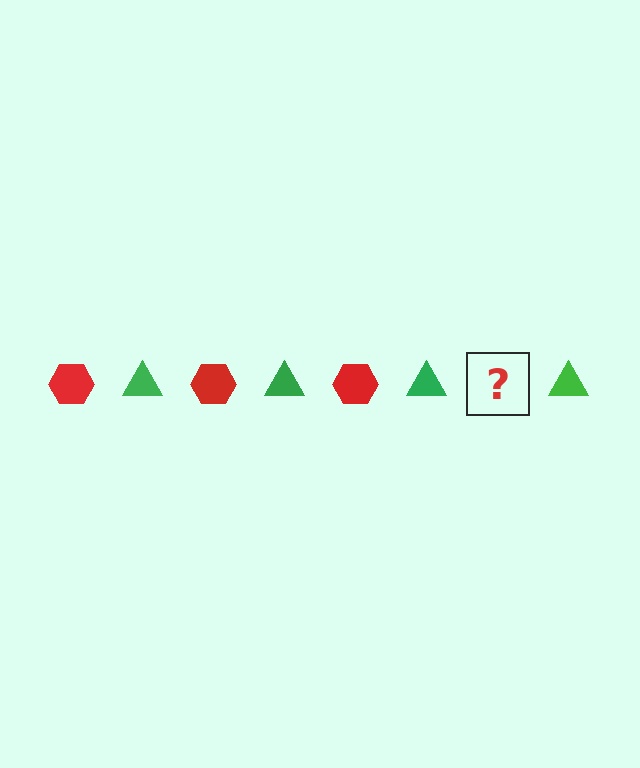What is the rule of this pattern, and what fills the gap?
The rule is that the pattern alternates between red hexagon and green triangle. The gap should be filled with a red hexagon.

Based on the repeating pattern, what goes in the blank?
The blank should be a red hexagon.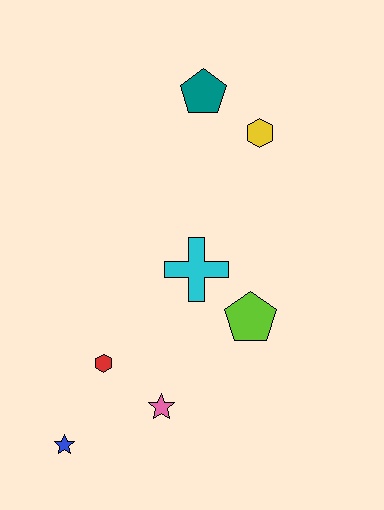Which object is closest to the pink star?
The red hexagon is closest to the pink star.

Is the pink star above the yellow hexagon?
No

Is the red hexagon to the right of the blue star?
Yes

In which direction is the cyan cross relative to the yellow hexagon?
The cyan cross is below the yellow hexagon.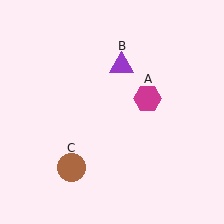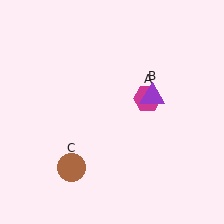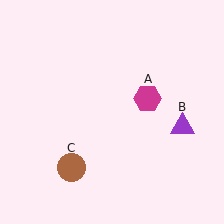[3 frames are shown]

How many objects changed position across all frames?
1 object changed position: purple triangle (object B).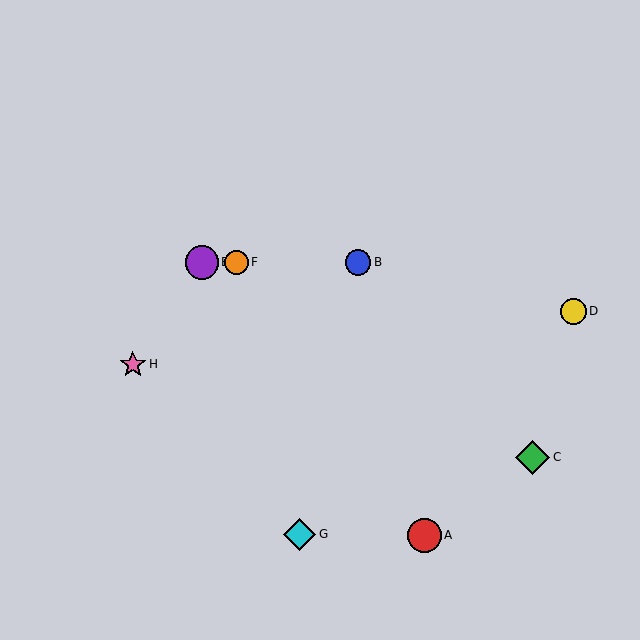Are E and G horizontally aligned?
No, E is at y≈262 and G is at y≈534.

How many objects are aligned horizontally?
3 objects (B, E, F) are aligned horizontally.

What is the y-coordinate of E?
Object E is at y≈262.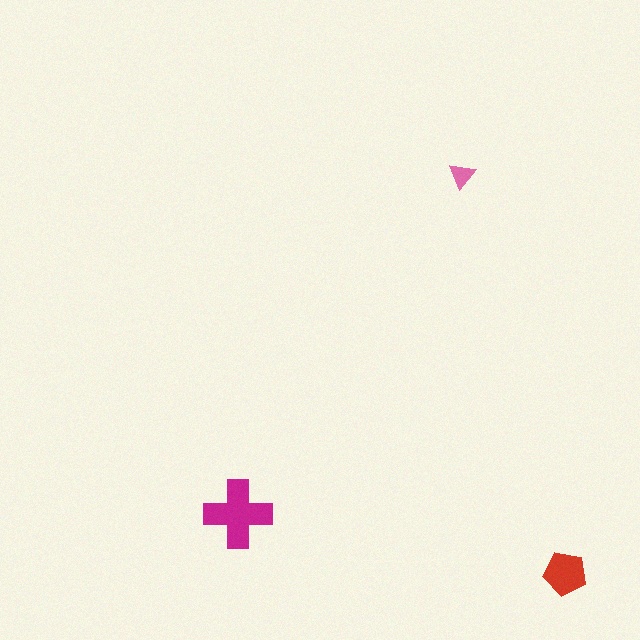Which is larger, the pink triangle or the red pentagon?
The red pentagon.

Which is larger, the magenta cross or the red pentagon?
The magenta cross.